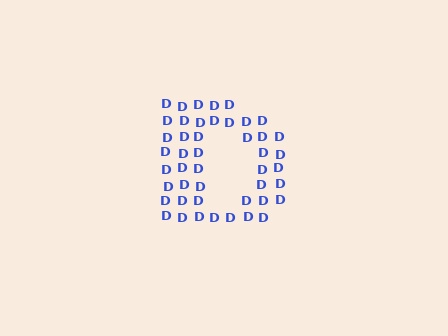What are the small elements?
The small elements are letter D's.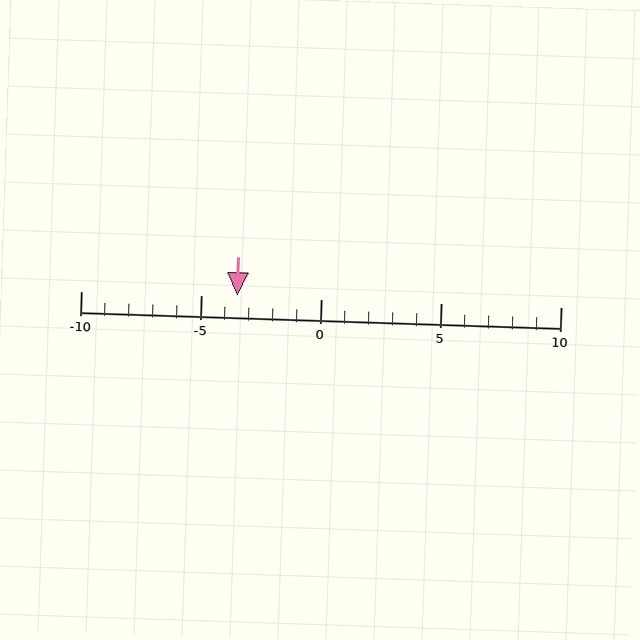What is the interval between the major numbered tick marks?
The major tick marks are spaced 5 units apart.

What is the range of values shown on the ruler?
The ruler shows values from -10 to 10.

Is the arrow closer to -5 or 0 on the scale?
The arrow is closer to -5.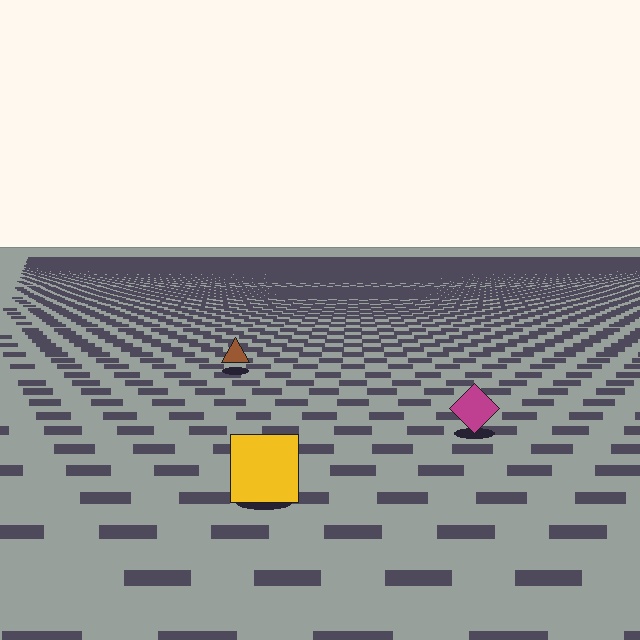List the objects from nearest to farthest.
From nearest to farthest: the yellow square, the magenta diamond, the brown triangle.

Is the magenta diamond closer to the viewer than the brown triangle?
Yes. The magenta diamond is closer — you can tell from the texture gradient: the ground texture is coarser near it.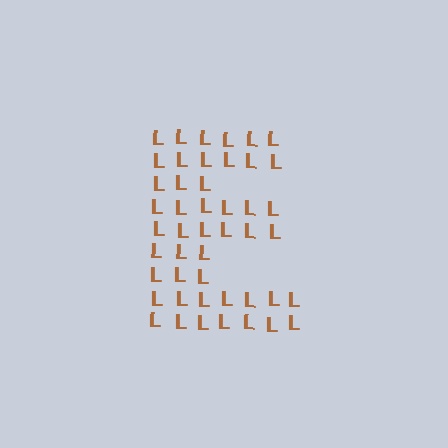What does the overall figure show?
The overall figure shows the letter E.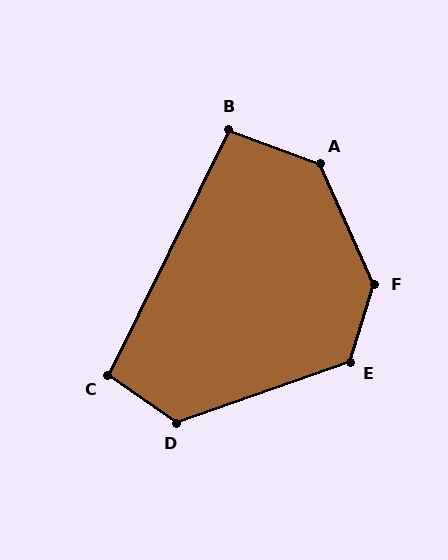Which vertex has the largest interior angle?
F, at approximately 138 degrees.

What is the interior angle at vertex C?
Approximately 98 degrees (obtuse).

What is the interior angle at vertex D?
Approximately 126 degrees (obtuse).